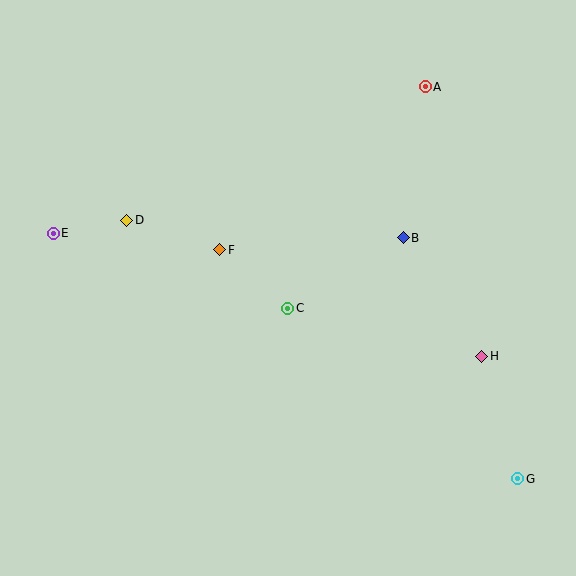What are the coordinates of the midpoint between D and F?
The midpoint between D and F is at (173, 235).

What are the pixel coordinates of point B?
Point B is at (403, 238).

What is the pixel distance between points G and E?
The distance between G and E is 525 pixels.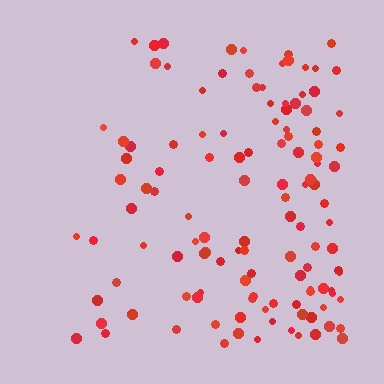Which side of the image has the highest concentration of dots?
The right.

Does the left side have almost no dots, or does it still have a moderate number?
Still a moderate number, just noticeably fewer than the right.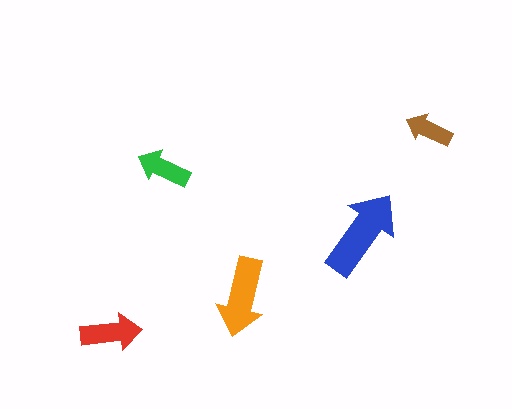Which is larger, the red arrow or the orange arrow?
The orange one.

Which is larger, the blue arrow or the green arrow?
The blue one.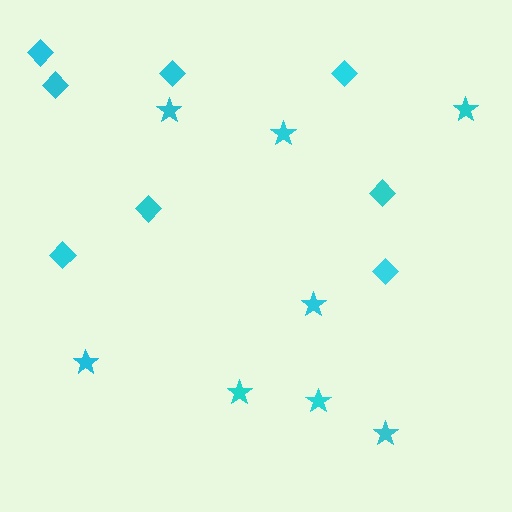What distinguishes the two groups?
There are 2 groups: one group of stars (8) and one group of diamonds (8).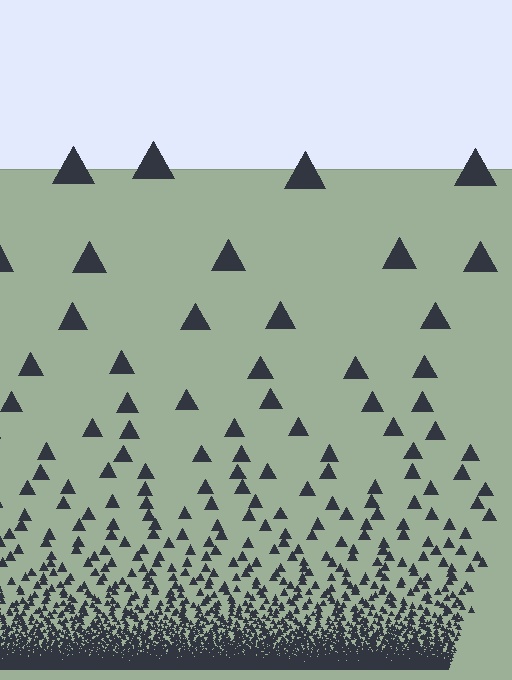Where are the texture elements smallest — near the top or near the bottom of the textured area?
Near the bottom.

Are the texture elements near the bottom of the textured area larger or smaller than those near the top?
Smaller. The gradient is inverted — elements near the bottom are smaller and denser.